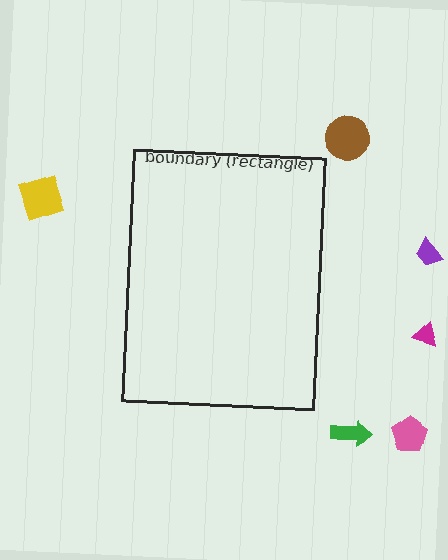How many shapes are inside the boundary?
0 inside, 6 outside.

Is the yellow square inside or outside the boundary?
Outside.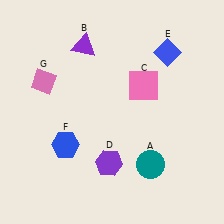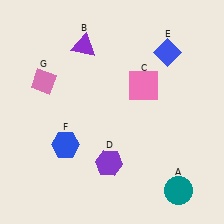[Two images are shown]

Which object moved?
The teal circle (A) moved right.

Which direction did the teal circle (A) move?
The teal circle (A) moved right.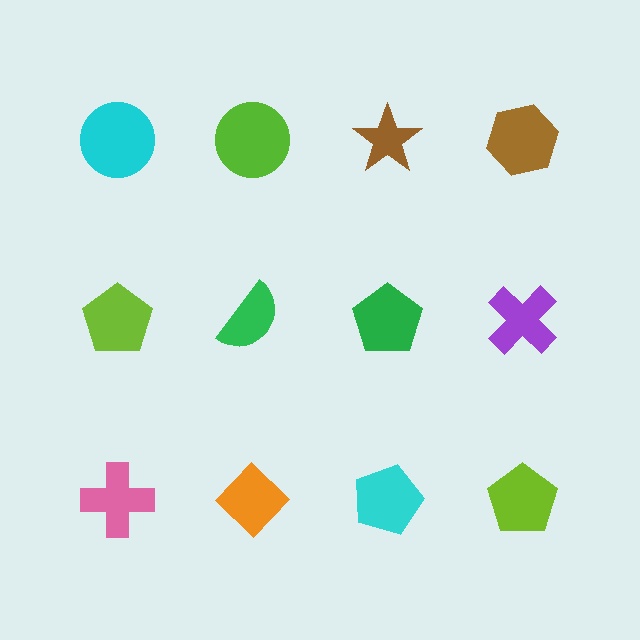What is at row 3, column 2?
An orange diamond.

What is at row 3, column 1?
A pink cross.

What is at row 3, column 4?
A lime pentagon.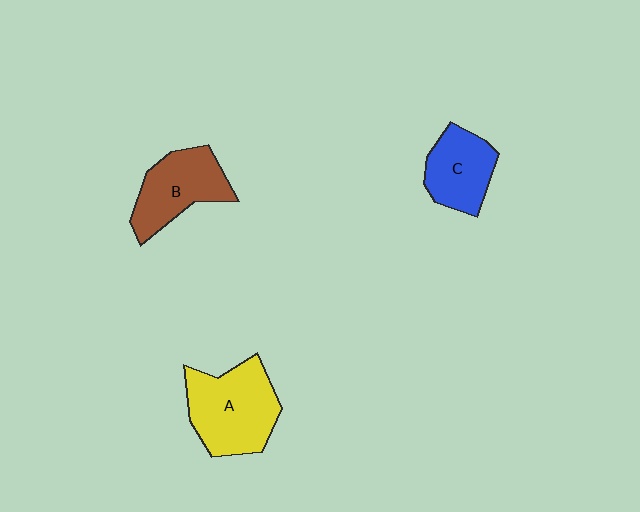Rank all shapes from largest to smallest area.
From largest to smallest: A (yellow), B (brown), C (blue).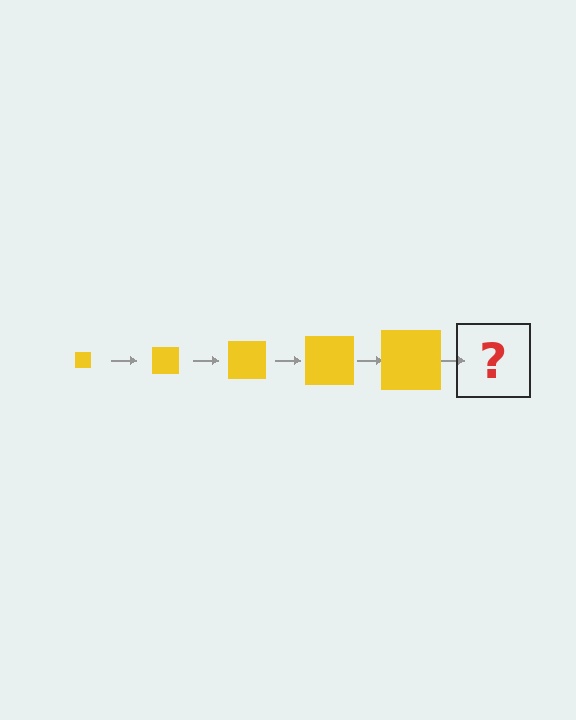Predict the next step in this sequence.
The next step is a yellow square, larger than the previous one.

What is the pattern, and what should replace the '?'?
The pattern is that the square gets progressively larger each step. The '?' should be a yellow square, larger than the previous one.